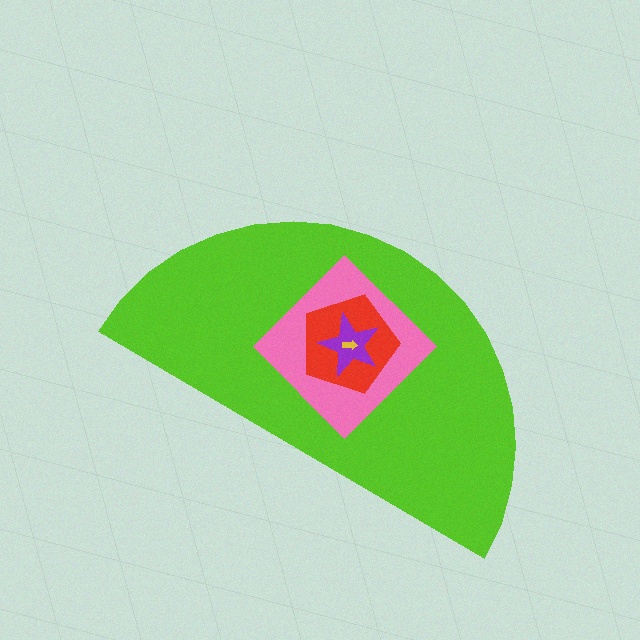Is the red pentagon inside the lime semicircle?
Yes.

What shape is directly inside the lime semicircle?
The pink diamond.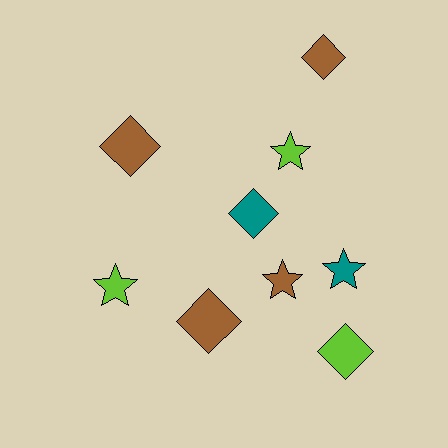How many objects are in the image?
There are 9 objects.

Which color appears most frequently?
Brown, with 4 objects.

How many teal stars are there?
There is 1 teal star.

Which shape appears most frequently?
Diamond, with 5 objects.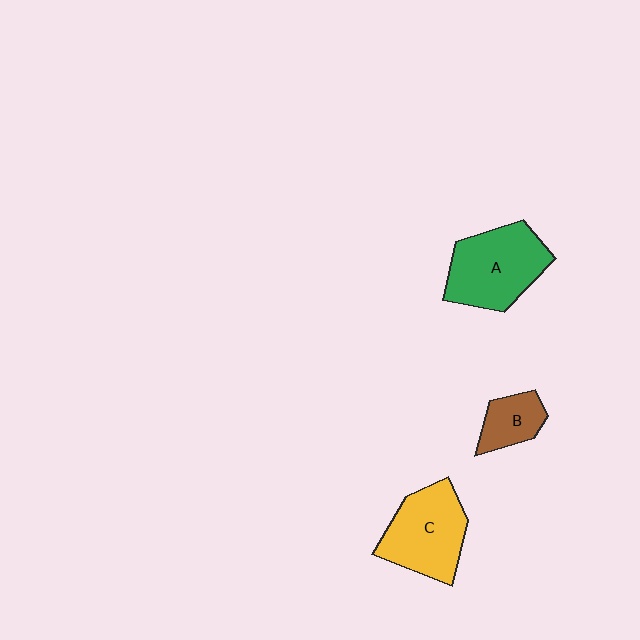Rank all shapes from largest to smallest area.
From largest to smallest: A (green), C (yellow), B (brown).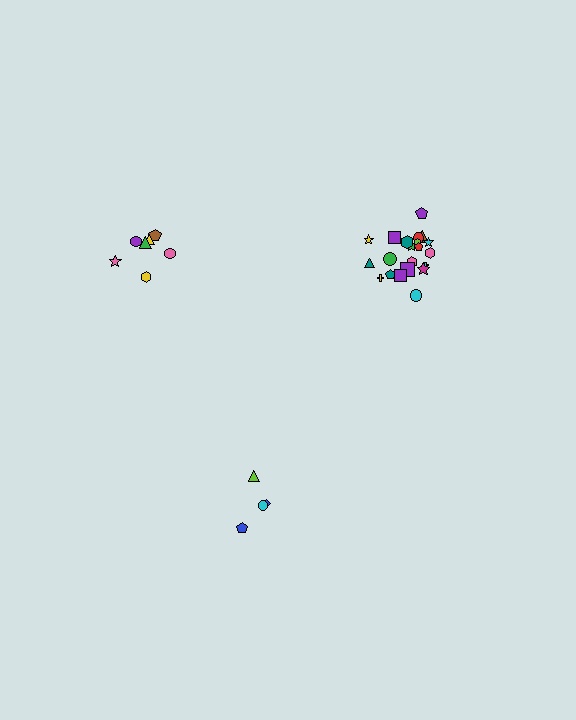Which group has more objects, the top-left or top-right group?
The top-right group.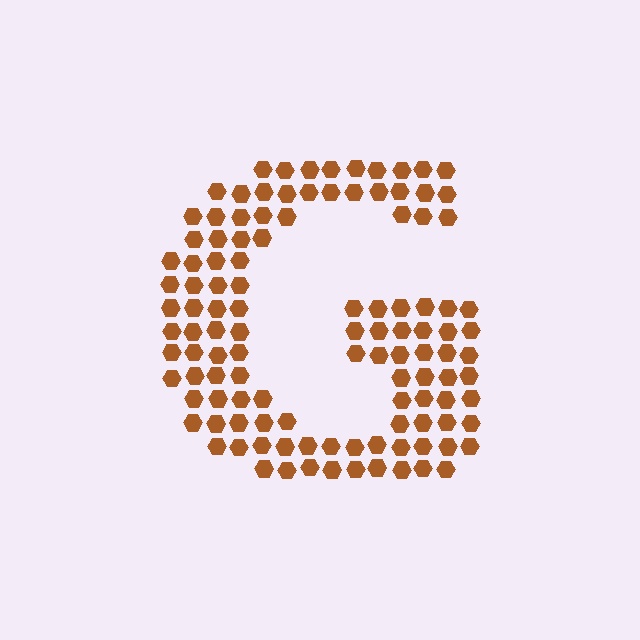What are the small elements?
The small elements are hexagons.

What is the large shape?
The large shape is the letter G.